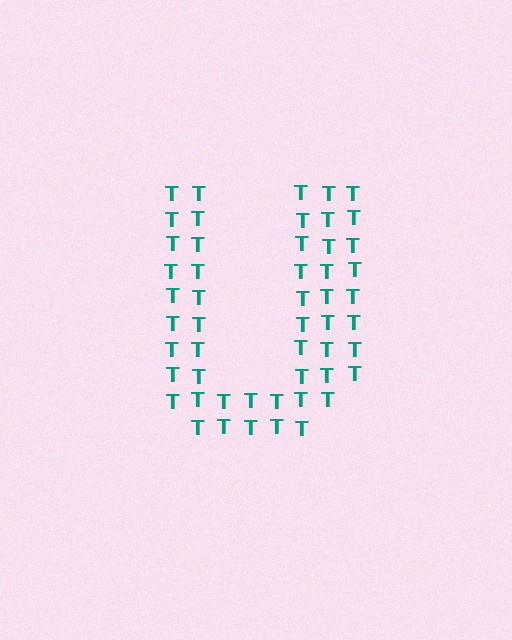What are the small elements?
The small elements are letter T's.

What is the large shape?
The large shape is the letter U.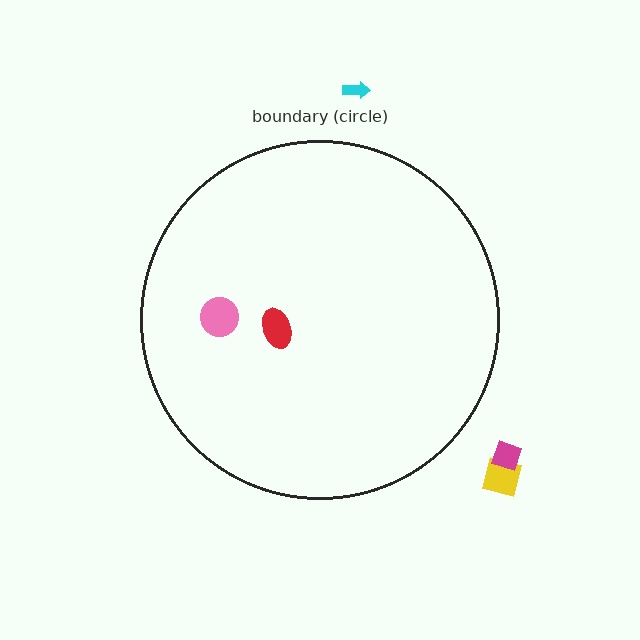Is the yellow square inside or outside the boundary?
Outside.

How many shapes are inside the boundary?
2 inside, 3 outside.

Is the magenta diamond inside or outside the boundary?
Outside.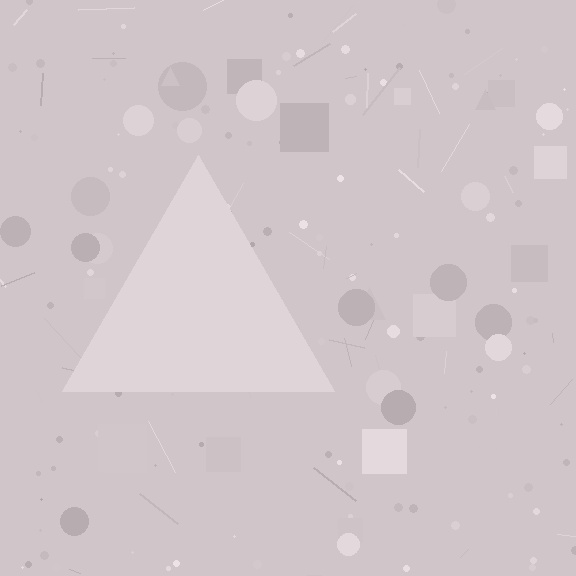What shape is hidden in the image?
A triangle is hidden in the image.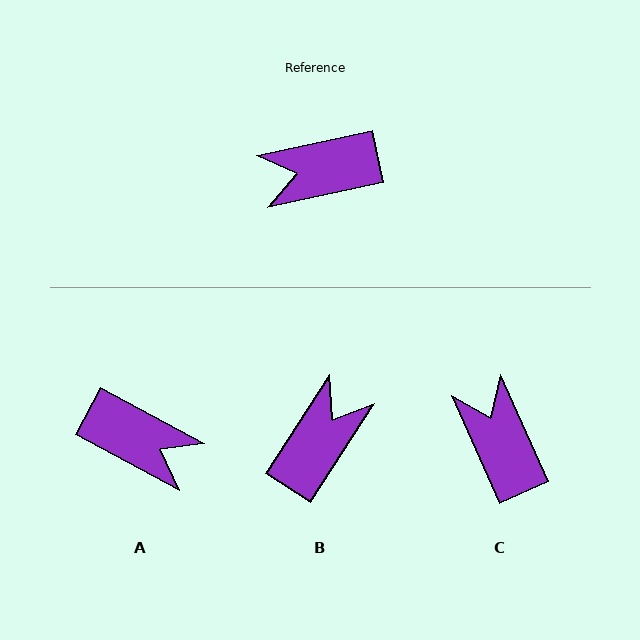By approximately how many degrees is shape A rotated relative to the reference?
Approximately 140 degrees counter-clockwise.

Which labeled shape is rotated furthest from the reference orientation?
A, about 140 degrees away.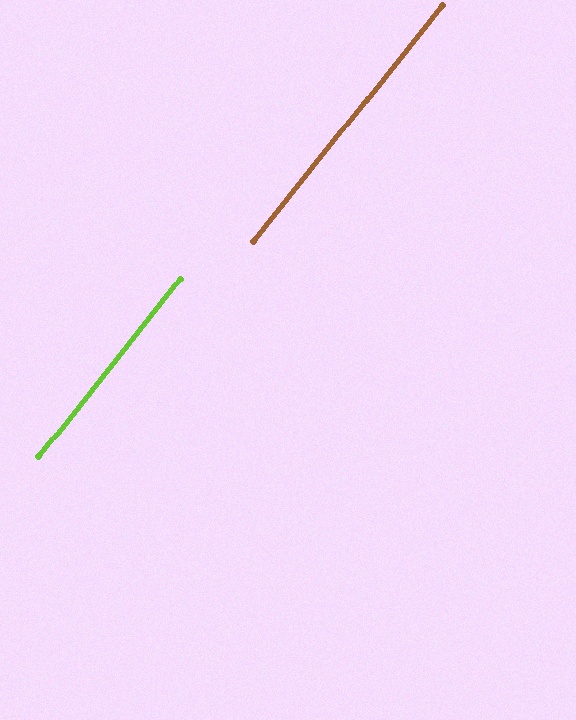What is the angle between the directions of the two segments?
Approximately 0 degrees.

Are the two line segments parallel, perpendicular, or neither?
Parallel — their directions differ by only 0.4°.